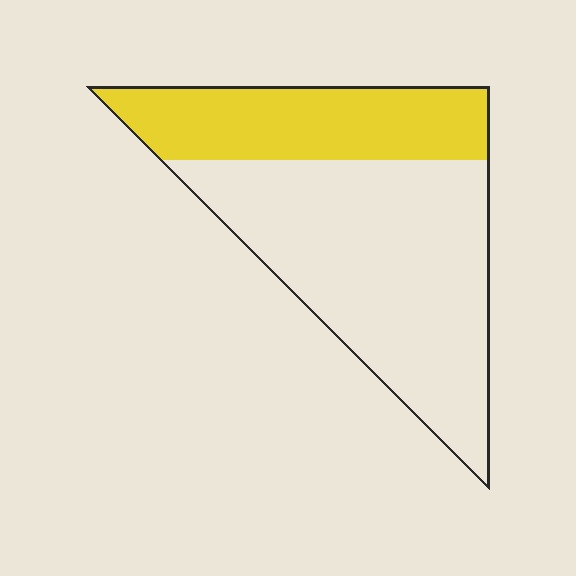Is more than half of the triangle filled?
No.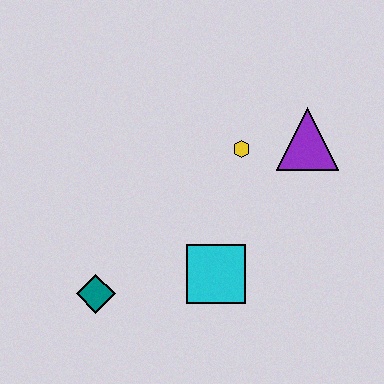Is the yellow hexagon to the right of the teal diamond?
Yes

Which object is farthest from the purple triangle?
The teal diamond is farthest from the purple triangle.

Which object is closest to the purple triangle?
The yellow hexagon is closest to the purple triangle.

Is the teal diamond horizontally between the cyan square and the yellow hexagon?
No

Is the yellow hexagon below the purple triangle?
Yes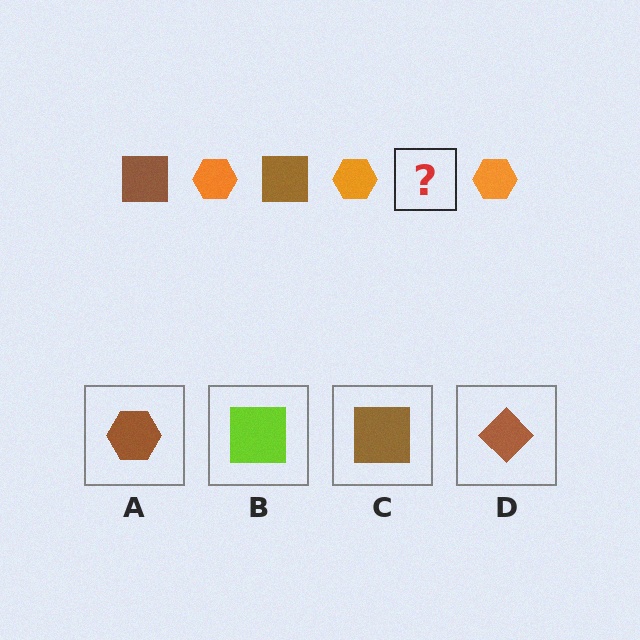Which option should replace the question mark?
Option C.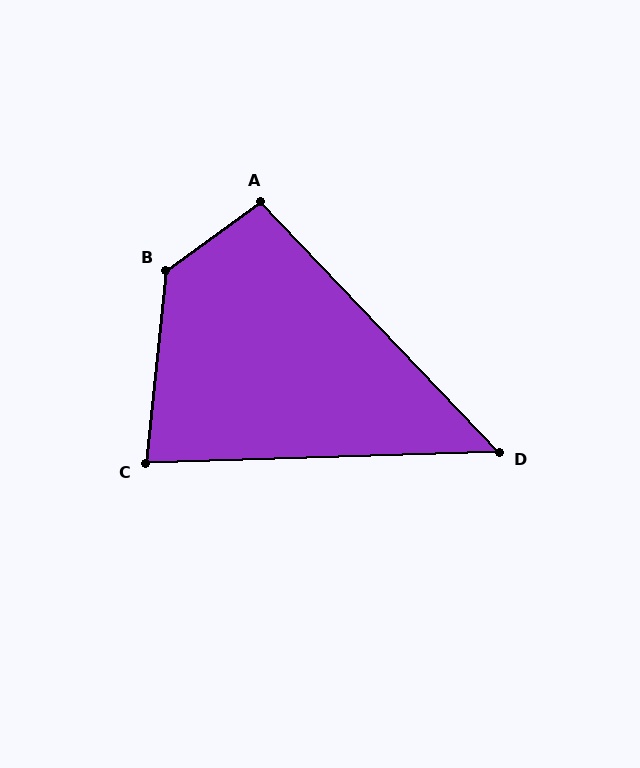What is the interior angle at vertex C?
Approximately 82 degrees (acute).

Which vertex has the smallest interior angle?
D, at approximately 48 degrees.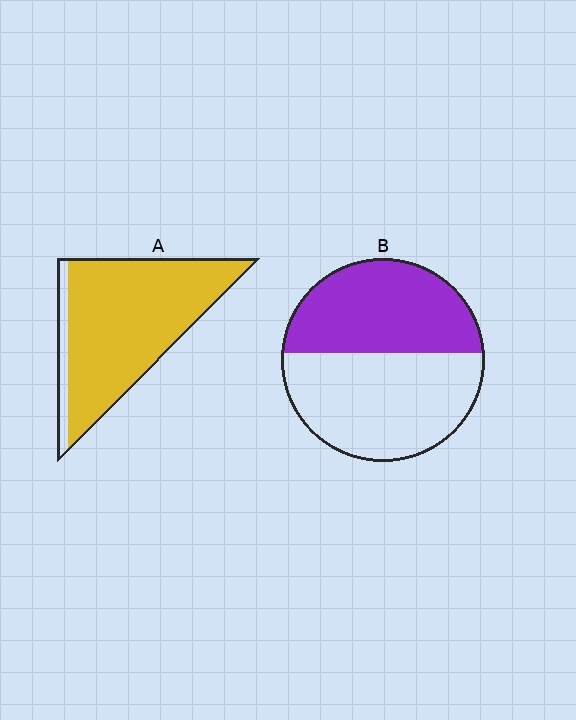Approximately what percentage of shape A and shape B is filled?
A is approximately 90% and B is approximately 45%.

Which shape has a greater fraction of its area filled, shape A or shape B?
Shape A.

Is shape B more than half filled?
No.